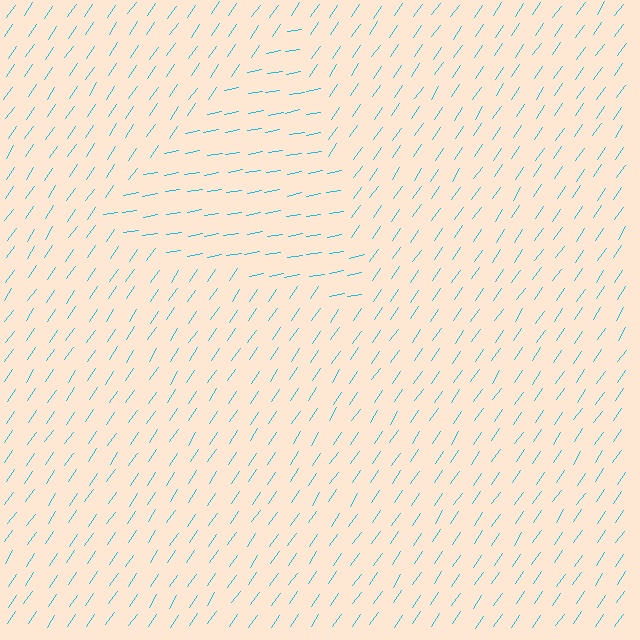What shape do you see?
I see a triangle.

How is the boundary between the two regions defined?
The boundary is defined purely by a change in line orientation (approximately 45 degrees difference). All lines are the same color and thickness.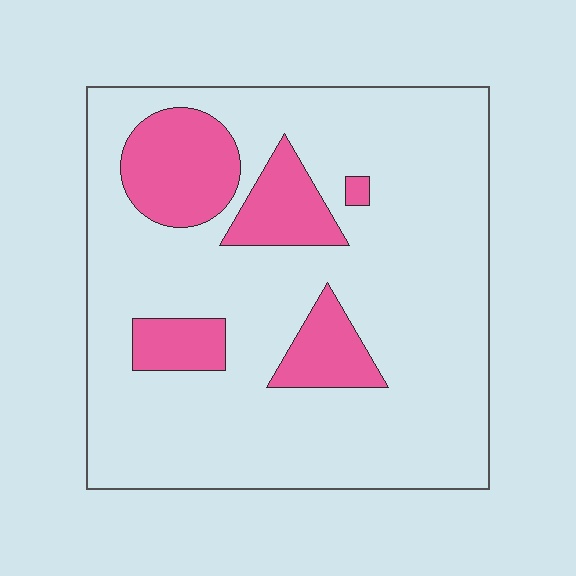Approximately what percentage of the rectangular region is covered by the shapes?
Approximately 20%.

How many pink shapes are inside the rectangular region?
5.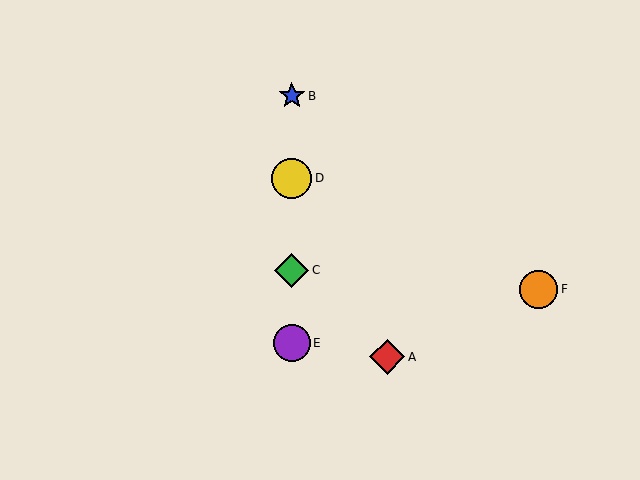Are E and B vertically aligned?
Yes, both are at x≈292.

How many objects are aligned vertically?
4 objects (B, C, D, E) are aligned vertically.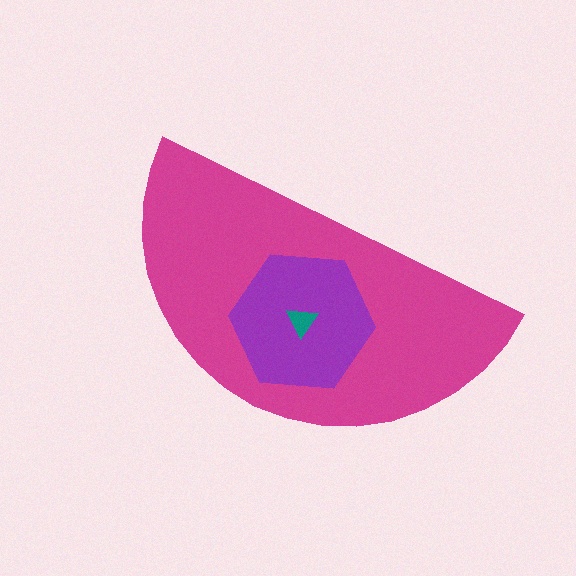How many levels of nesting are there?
3.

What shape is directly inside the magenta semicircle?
The purple hexagon.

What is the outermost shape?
The magenta semicircle.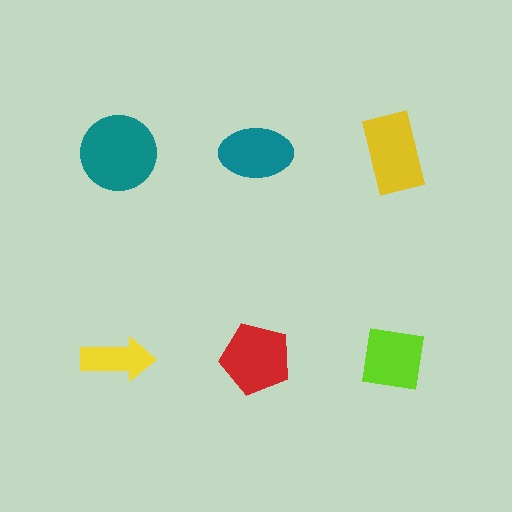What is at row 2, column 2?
A red pentagon.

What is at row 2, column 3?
A lime square.